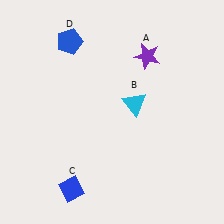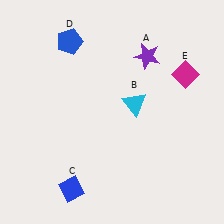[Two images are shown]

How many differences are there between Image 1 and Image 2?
There is 1 difference between the two images.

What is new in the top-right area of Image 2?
A magenta diamond (E) was added in the top-right area of Image 2.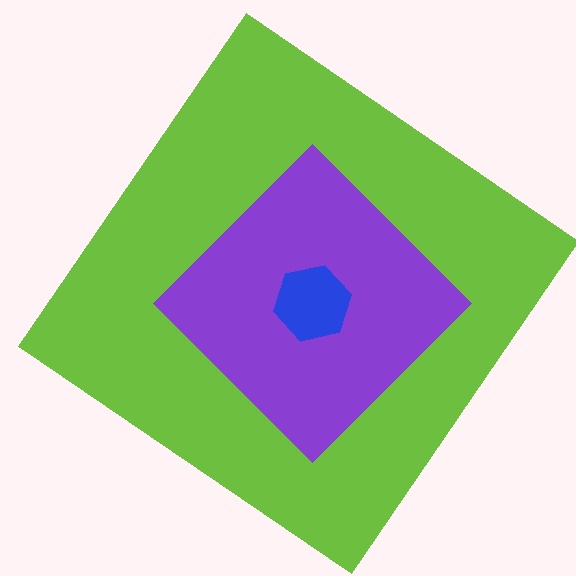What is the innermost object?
The blue hexagon.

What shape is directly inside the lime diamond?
The purple diamond.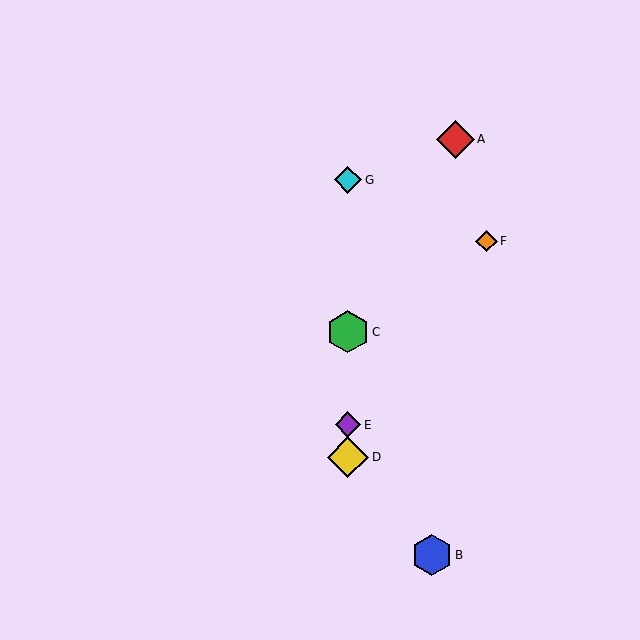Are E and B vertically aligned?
No, E is at x≈348 and B is at x≈432.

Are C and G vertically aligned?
Yes, both are at x≈348.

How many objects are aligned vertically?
4 objects (C, D, E, G) are aligned vertically.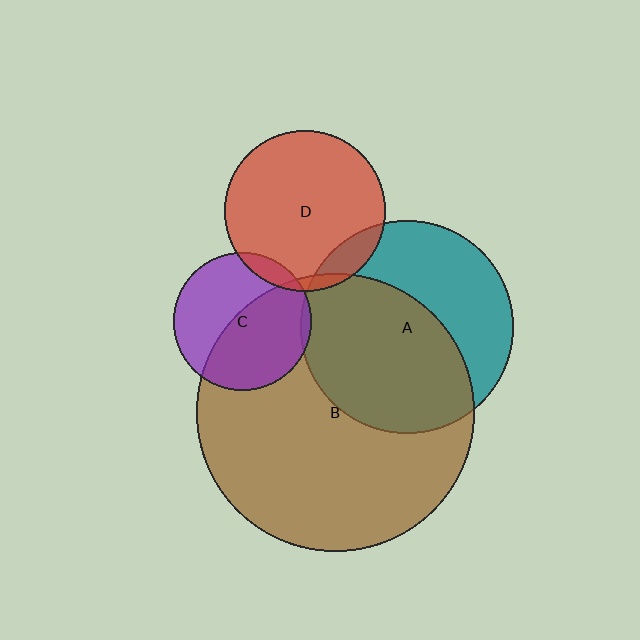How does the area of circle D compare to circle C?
Approximately 1.4 times.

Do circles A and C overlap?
Yes.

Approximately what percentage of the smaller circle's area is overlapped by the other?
Approximately 5%.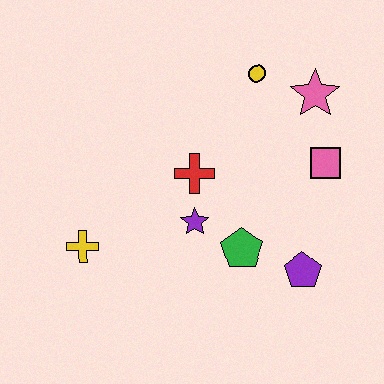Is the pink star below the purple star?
No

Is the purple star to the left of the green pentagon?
Yes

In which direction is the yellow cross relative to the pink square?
The yellow cross is to the left of the pink square.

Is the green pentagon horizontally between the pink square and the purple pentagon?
No